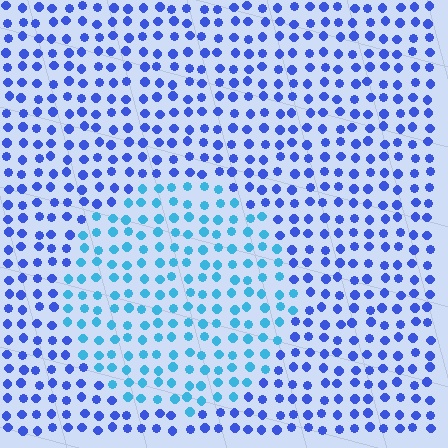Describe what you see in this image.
The image is filled with small blue elements in a uniform arrangement. A circle-shaped region is visible where the elements are tinted to a slightly different hue, forming a subtle color boundary.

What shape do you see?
I see a circle.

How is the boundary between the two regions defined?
The boundary is defined purely by a slight shift in hue (about 36 degrees). Spacing, size, and orientation are identical on both sides.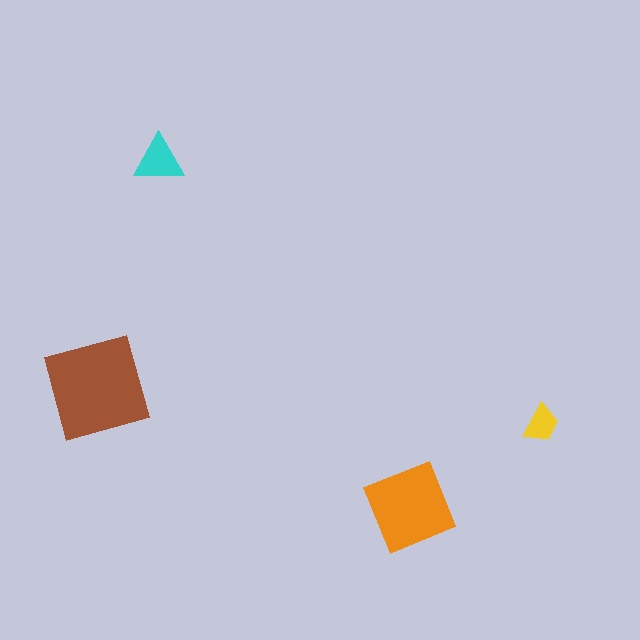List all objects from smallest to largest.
The yellow trapezoid, the cyan triangle, the orange diamond, the brown square.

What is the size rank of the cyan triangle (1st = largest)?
3rd.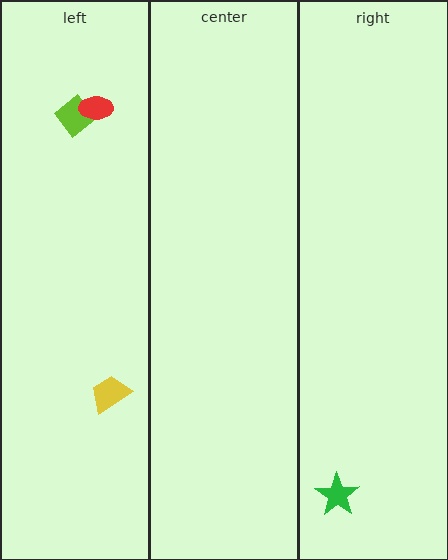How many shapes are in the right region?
1.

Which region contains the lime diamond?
The left region.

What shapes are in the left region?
The lime diamond, the yellow trapezoid, the red ellipse.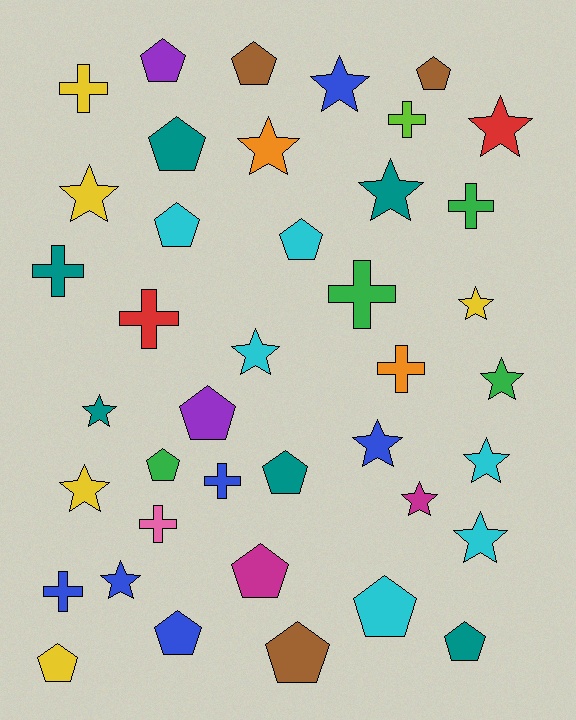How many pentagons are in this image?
There are 15 pentagons.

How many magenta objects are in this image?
There are 2 magenta objects.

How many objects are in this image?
There are 40 objects.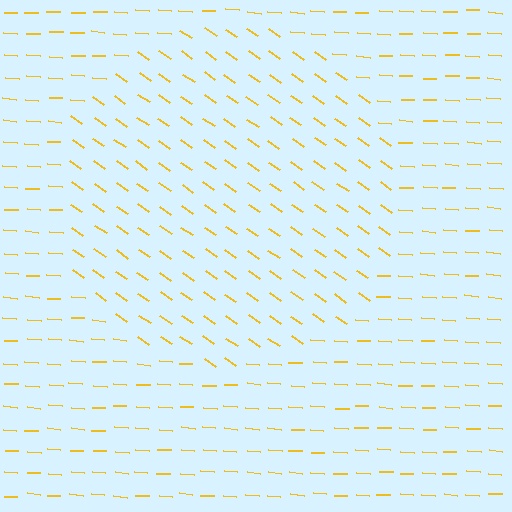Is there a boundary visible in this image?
Yes, there is a texture boundary formed by a change in line orientation.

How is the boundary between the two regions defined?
The boundary is defined purely by a change in line orientation (approximately 31 degrees difference). All lines are the same color and thickness.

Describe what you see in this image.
The image is filled with small yellow line segments. A circle region in the image has lines oriented differently from the surrounding lines, creating a visible texture boundary.